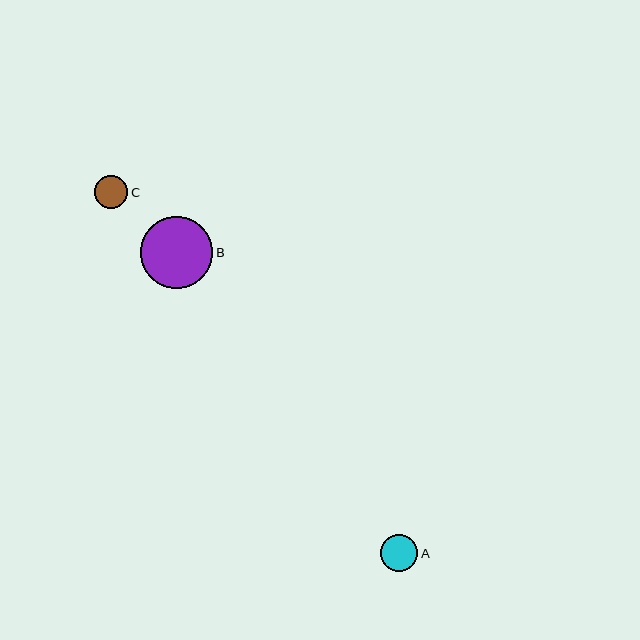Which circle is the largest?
Circle B is the largest with a size of approximately 73 pixels.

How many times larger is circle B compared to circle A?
Circle B is approximately 1.9 times the size of circle A.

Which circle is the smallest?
Circle C is the smallest with a size of approximately 33 pixels.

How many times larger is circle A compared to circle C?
Circle A is approximately 1.1 times the size of circle C.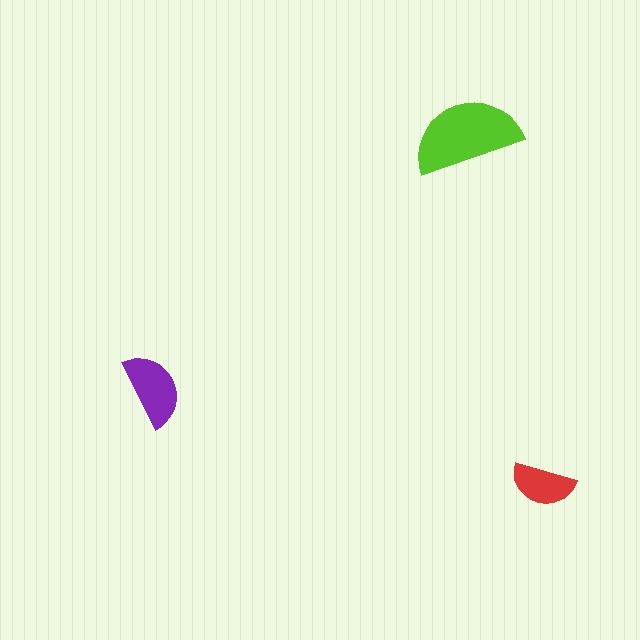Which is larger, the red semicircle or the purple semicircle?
The purple one.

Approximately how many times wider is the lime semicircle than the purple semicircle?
About 1.5 times wider.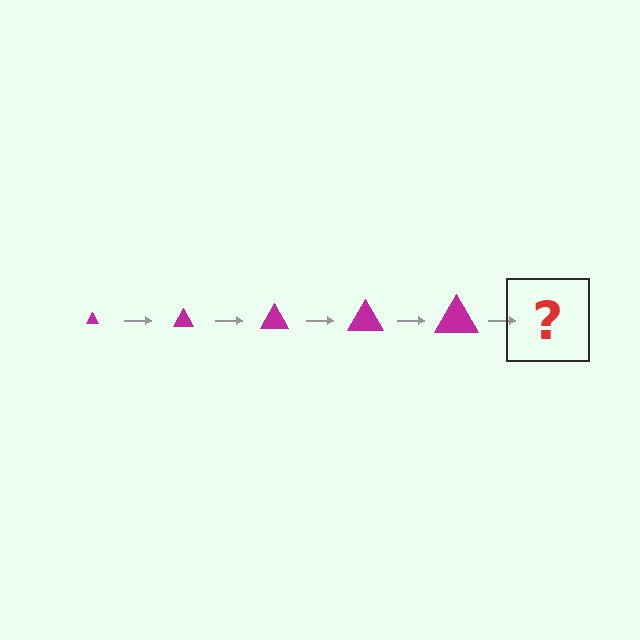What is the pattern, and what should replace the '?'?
The pattern is that the triangle gets progressively larger each step. The '?' should be a magenta triangle, larger than the previous one.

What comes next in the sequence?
The next element should be a magenta triangle, larger than the previous one.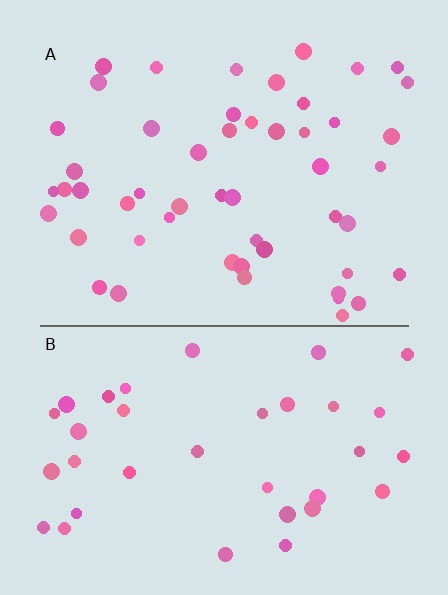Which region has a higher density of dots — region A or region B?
A (the top).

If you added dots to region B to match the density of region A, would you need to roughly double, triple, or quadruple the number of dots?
Approximately double.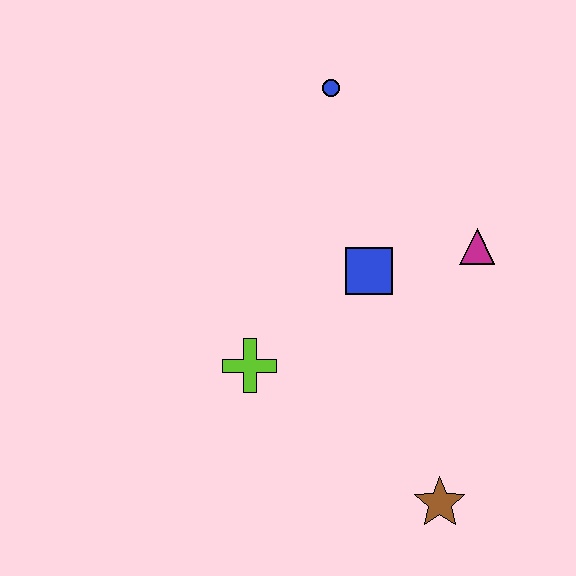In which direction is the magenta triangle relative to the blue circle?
The magenta triangle is below the blue circle.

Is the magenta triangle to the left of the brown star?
No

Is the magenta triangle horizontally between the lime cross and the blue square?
No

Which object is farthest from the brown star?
The blue circle is farthest from the brown star.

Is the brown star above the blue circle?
No